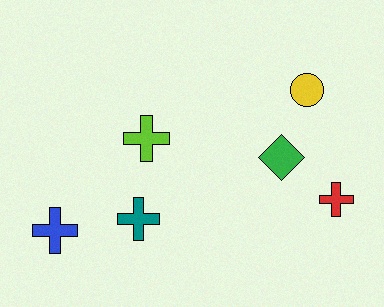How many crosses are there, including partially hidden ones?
There are 4 crosses.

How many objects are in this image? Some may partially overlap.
There are 6 objects.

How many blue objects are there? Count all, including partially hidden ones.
There is 1 blue object.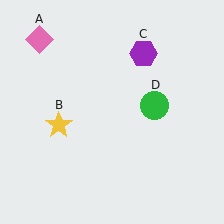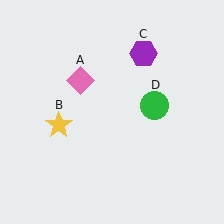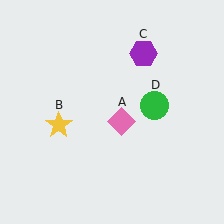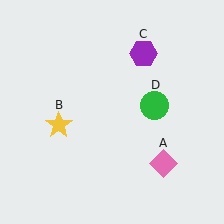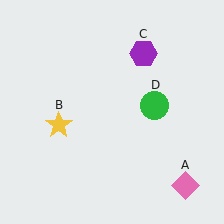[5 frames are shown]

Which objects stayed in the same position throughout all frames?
Yellow star (object B) and purple hexagon (object C) and green circle (object D) remained stationary.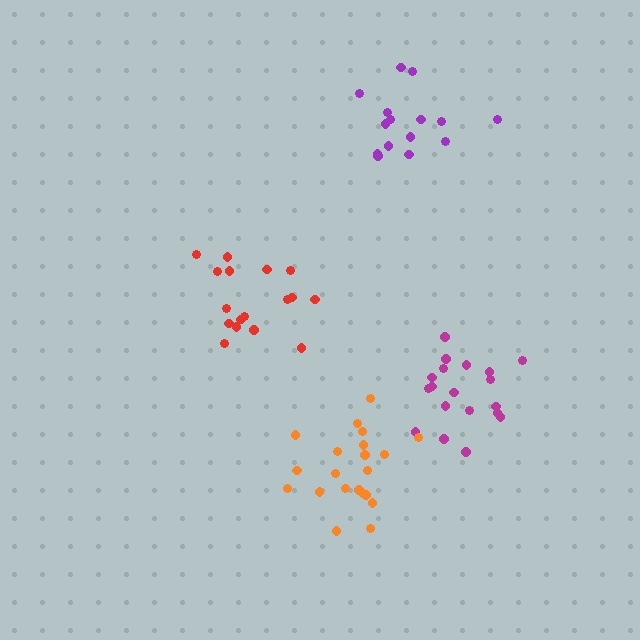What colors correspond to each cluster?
The clusters are colored: magenta, purple, orange, red.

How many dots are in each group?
Group 1: 19 dots, Group 2: 15 dots, Group 3: 21 dots, Group 4: 17 dots (72 total).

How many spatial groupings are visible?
There are 4 spatial groupings.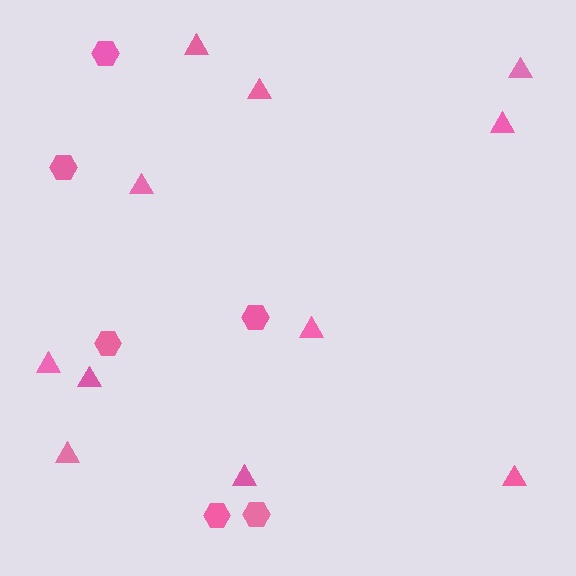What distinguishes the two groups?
There are 2 groups: one group of hexagons (6) and one group of triangles (11).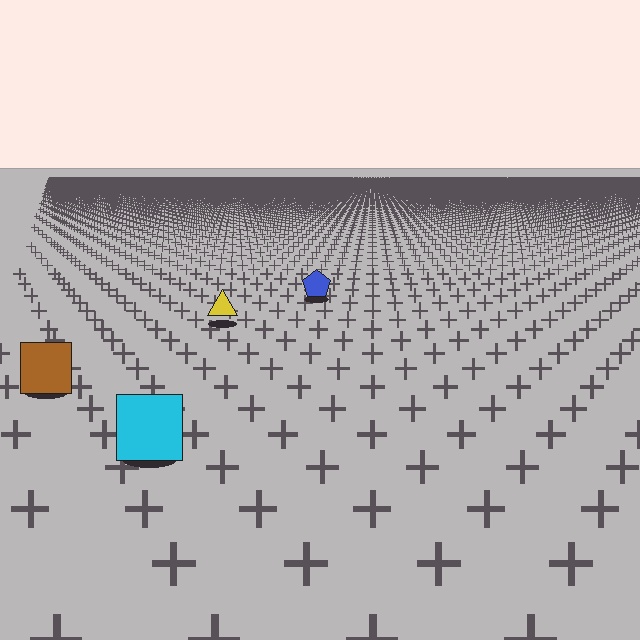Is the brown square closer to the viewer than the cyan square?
No. The cyan square is closer — you can tell from the texture gradient: the ground texture is coarser near it.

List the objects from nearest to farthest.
From nearest to farthest: the cyan square, the brown square, the yellow triangle, the blue pentagon.